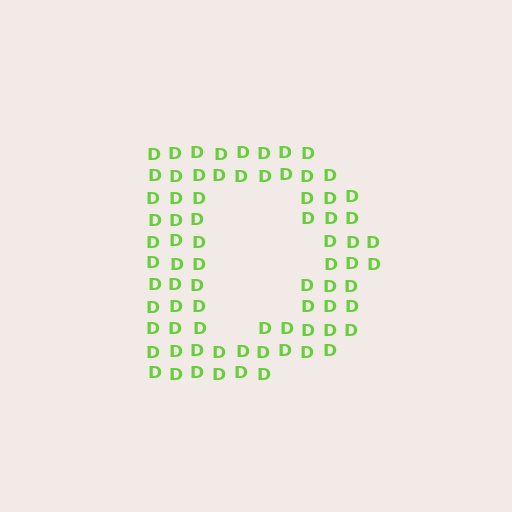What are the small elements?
The small elements are letter D's.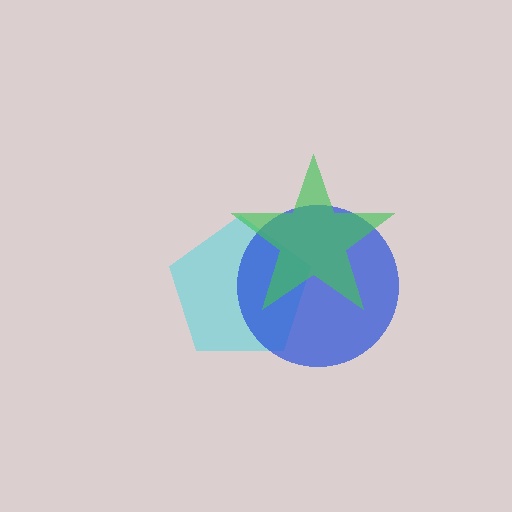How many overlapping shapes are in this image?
There are 3 overlapping shapes in the image.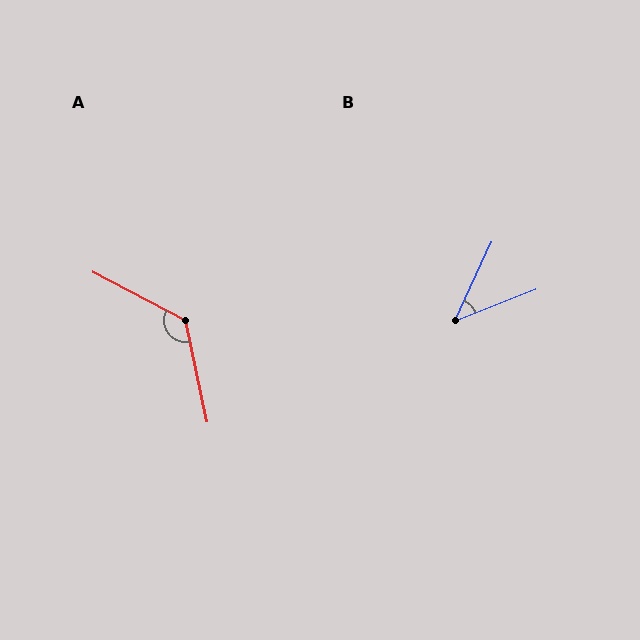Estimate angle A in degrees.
Approximately 129 degrees.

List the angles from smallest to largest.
B (44°), A (129°).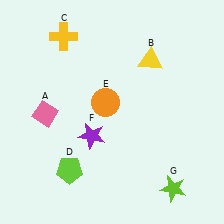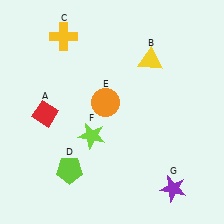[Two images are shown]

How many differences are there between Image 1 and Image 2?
There are 3 differences between the two images.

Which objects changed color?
A changed from pink to red. F changed from purple to lime. G changed from lime to purple.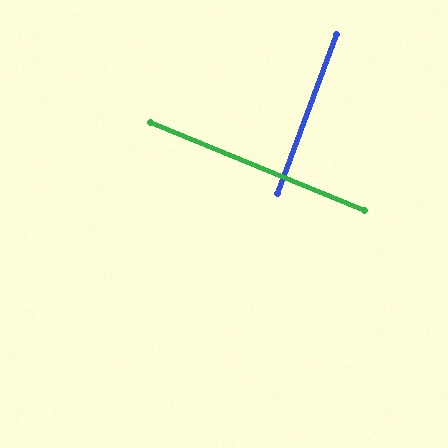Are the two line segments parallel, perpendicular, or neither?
Perpendicular — they meet at approximately 88°.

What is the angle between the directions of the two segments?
Approximately 88 degrees.